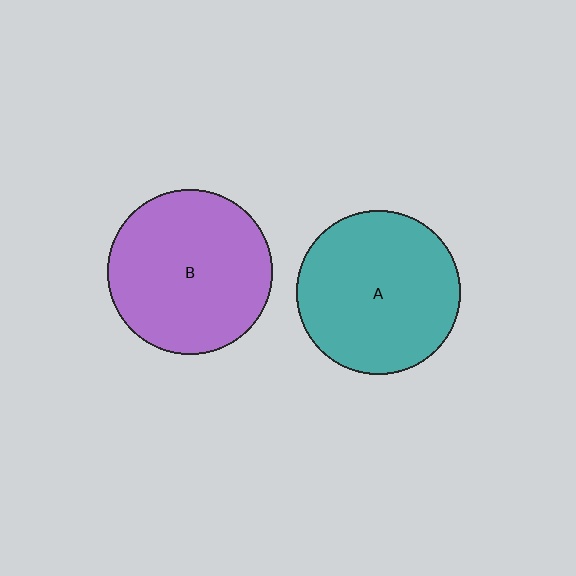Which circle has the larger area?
Circle B (purple).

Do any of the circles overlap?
No, none of the circles overlap.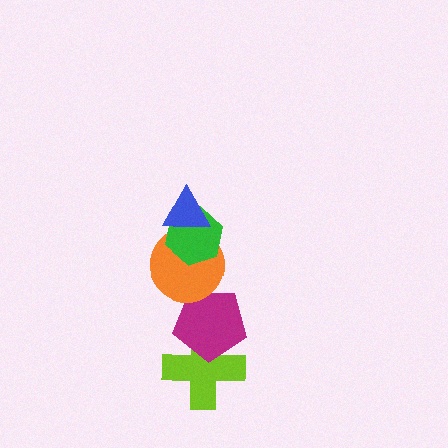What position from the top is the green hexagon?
The green hexagon is 2nd from the top.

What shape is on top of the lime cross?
The magenta pentagon is on top of the lime cross.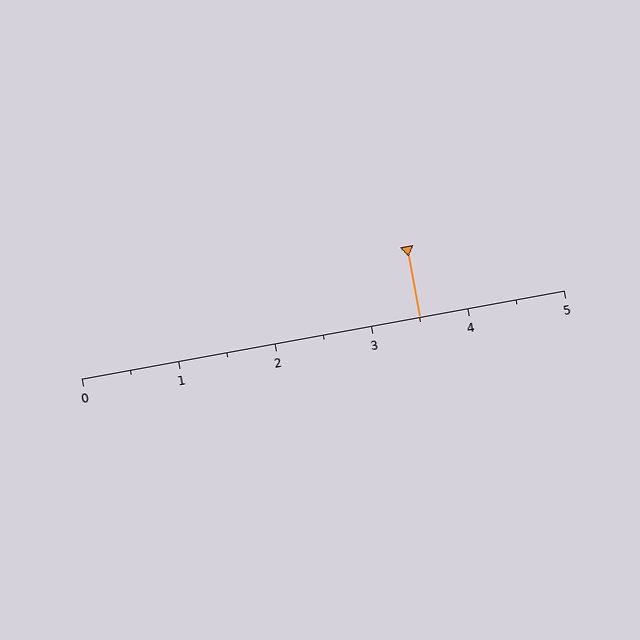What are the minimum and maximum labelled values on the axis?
The axis runs from 0 to 5.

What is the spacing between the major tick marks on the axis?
The major ticks are spaced 1 apart.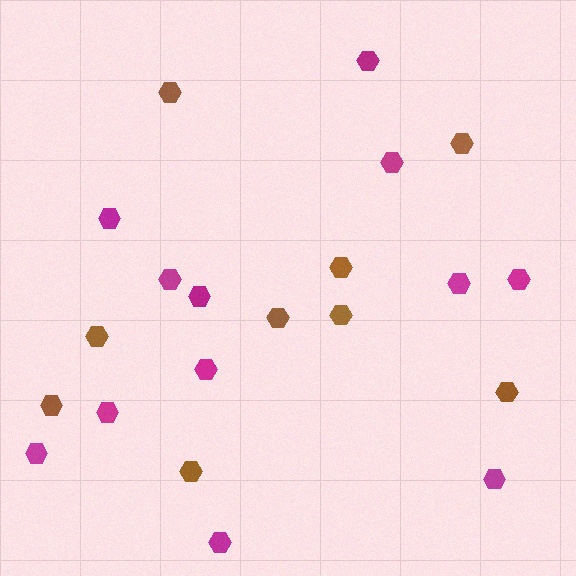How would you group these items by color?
There are 2 groups: one group of magenta hexagons (12) and one group of brown hexagons (9).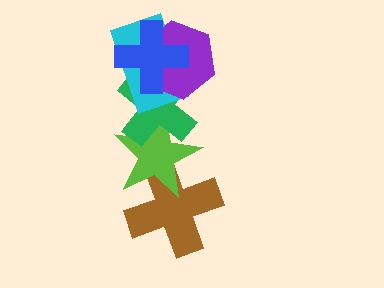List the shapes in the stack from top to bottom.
From top to bottom: the blue cross, the purple hexagon, the cyan rectangle, the green cross, the lime star, the brown cross.